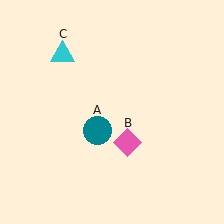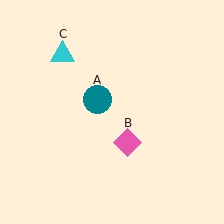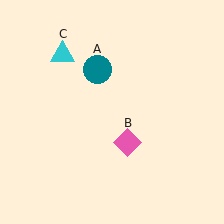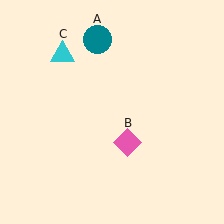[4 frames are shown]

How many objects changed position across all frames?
1 object changed position: teal circle (object A).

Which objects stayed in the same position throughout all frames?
Pink diamond (object B) and cyan triangle (object C) remained stationary.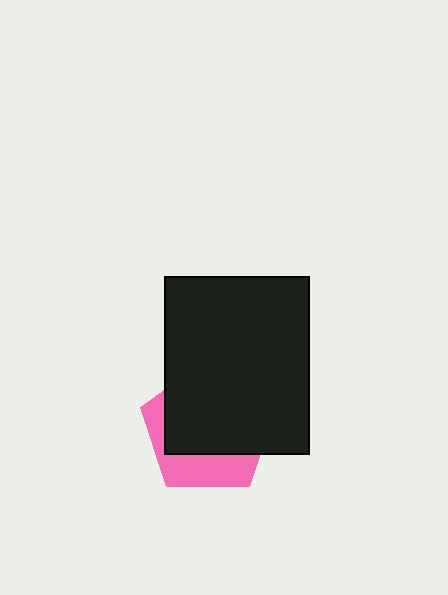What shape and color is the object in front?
The object in front is a black rectangle.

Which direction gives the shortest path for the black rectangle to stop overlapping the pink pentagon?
Moving toward the upper-right gives the shortest separation.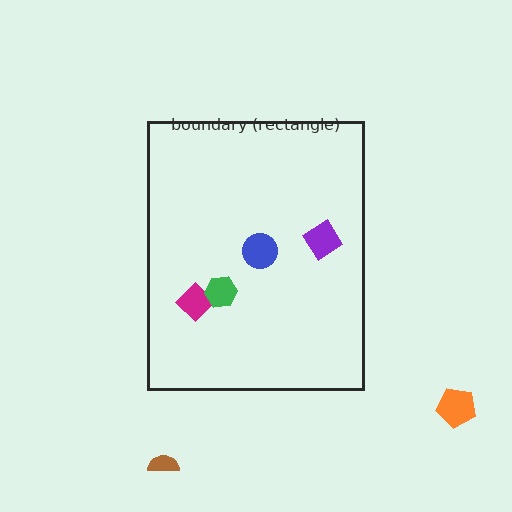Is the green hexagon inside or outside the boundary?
Inside.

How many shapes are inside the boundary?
4 inside, 2 outside.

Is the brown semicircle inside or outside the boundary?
Outside.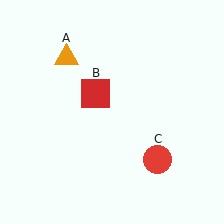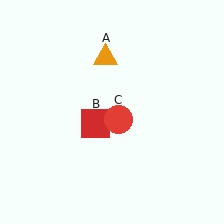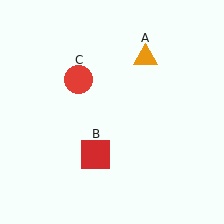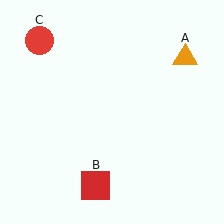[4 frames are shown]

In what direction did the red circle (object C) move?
The red circle (object C) moved up and to the left.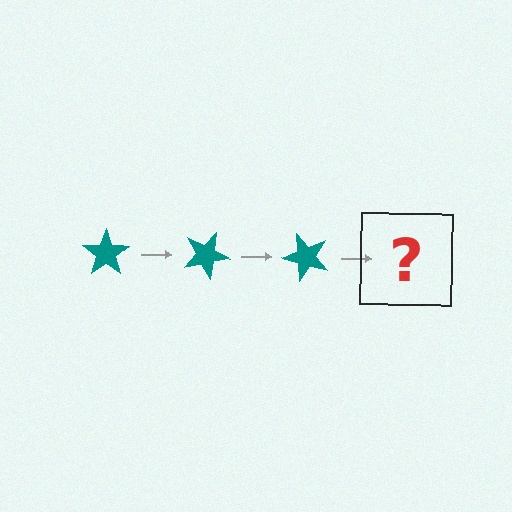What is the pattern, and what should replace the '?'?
The pattern is that the star rotates 25 degrees each step. The '?' should be a teal star rotated 75 degrees.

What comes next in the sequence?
The next element should be a teal star rotated 75 degrees.